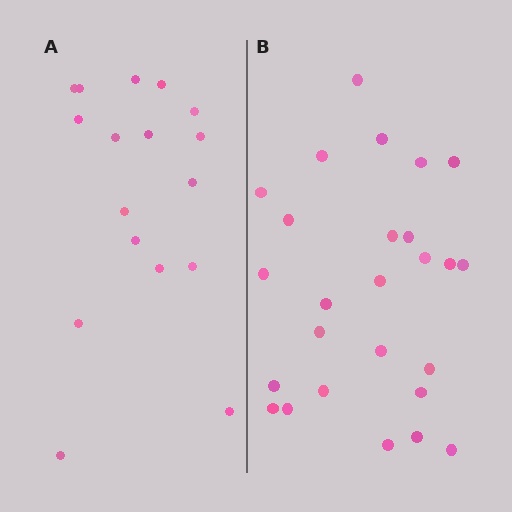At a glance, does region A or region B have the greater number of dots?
Region B (the right region) has more dots.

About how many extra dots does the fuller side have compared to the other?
Region B has roughly 8 or so more dots than region A.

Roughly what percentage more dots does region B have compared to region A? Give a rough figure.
About 55% more.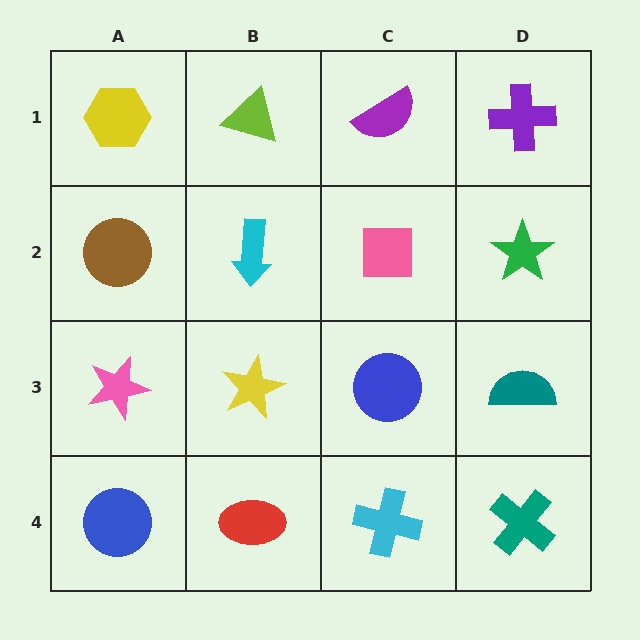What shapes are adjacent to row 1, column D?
A green star (row 2, column D), a purple semicircle (row 1, column C).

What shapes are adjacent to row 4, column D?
A teal semicircle (row 3, column D), a cyan cross (row 4, column C).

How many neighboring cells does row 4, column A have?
2.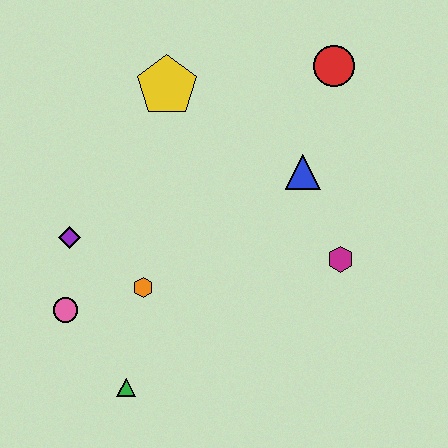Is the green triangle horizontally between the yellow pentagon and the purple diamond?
Yes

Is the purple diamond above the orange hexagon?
Yes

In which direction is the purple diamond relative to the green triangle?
The purple diamond is above the green triangle.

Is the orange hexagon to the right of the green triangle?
Yes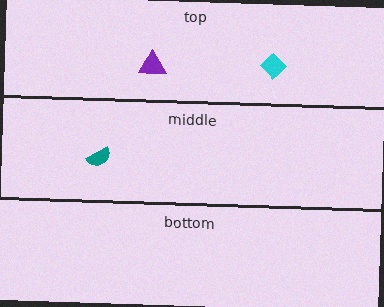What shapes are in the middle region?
The teal semicircle.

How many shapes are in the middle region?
1.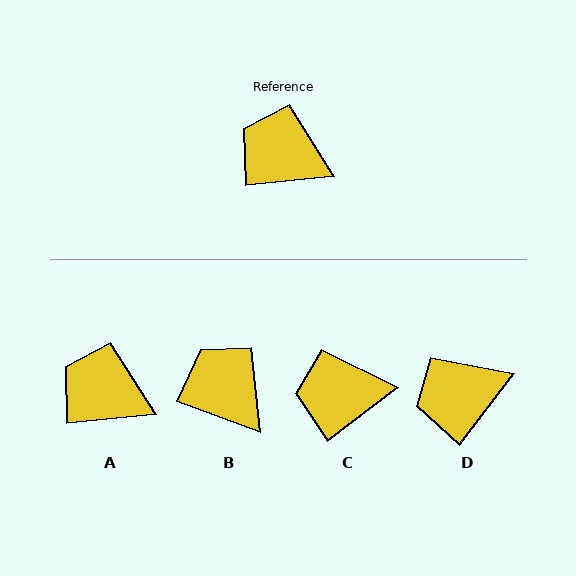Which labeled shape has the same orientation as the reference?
A.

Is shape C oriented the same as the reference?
No, it is off by about 31 degrees.